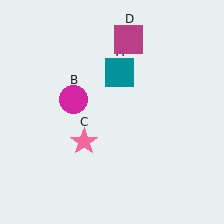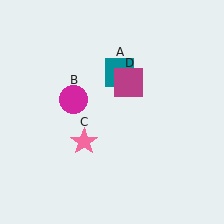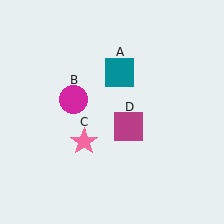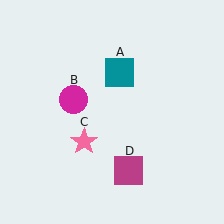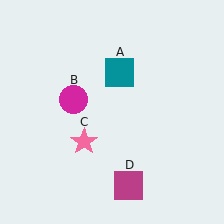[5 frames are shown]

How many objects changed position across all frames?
1 object changed position: magenta square (object D).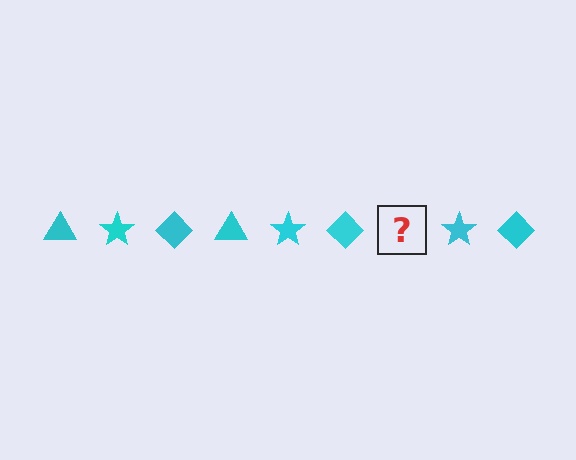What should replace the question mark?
The question mark should be replaced with a cyan triangle.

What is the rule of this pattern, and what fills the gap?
The rule is that the pattern cycles through triangle, star, diamond shapes in cyan. The gap should be filled with a cyan triangle.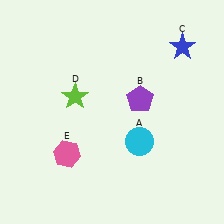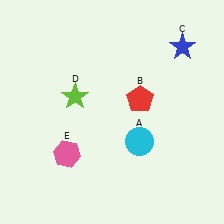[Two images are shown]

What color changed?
The pentagon (B) changed from purple in Image 1 to red in Image 2.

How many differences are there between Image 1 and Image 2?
There is 1 difference between the two images.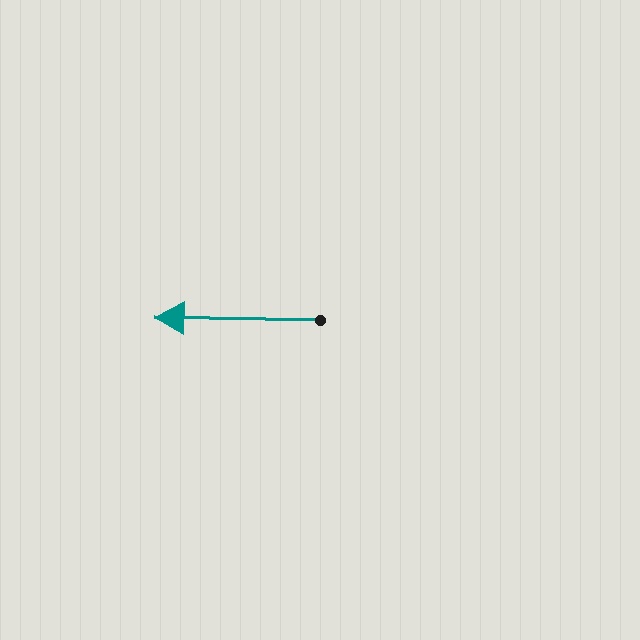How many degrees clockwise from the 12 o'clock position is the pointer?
Approximately 271 degrees.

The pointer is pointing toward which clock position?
Roughly 9 o'clock.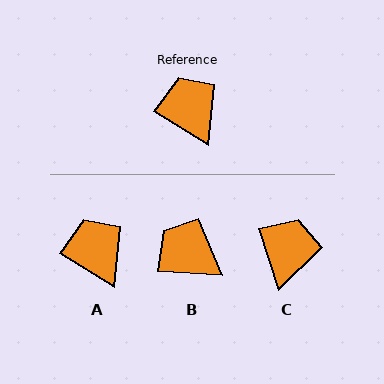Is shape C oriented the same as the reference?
No, it is off by about 40 degrees.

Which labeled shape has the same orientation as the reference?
A.